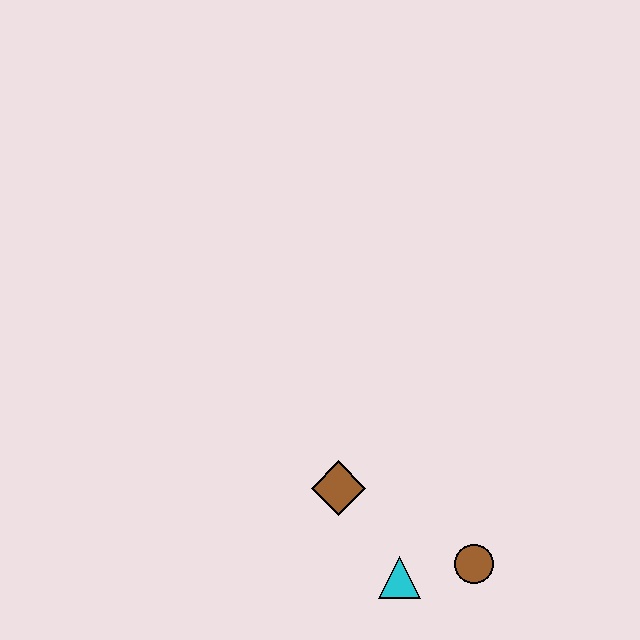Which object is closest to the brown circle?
The cyan triangle is closest to the brown circle.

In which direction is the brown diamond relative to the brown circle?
The brown diamond is to the left of the brown circle.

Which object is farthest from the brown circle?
The brown diamond is farthest from the brown circle.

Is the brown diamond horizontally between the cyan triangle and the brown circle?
No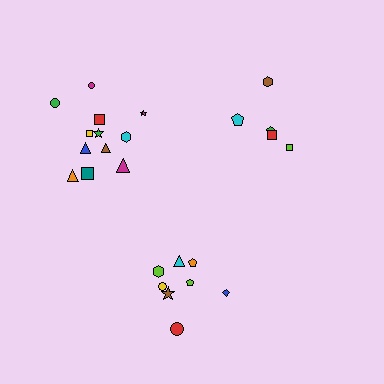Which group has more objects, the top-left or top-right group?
The top-left group.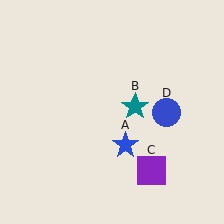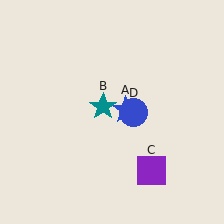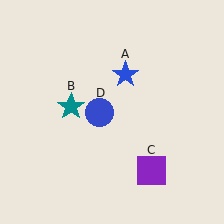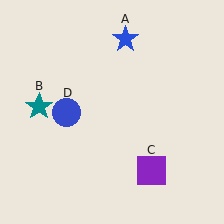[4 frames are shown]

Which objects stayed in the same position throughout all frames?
Purple square (object C) remained stationary.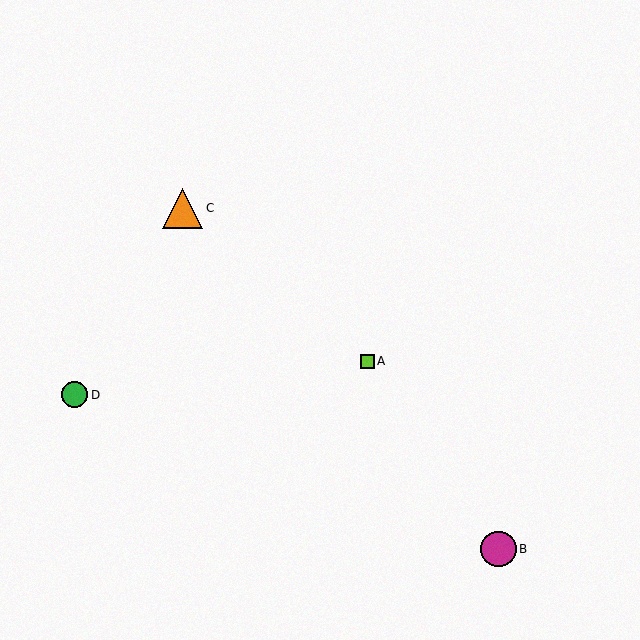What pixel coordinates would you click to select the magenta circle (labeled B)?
Click at (499, 549) to select the magenta circle B.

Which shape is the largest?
The orange triangle (labeled C) is the largest.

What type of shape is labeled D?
Shape D is a green circle.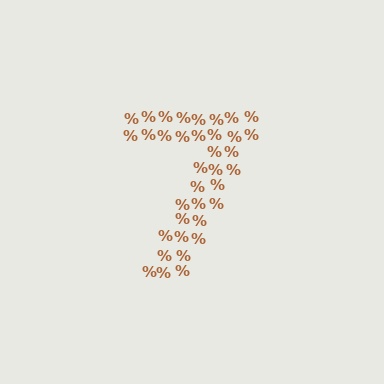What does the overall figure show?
The overall figure shows the digit 7.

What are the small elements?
The small elements are percent signs.